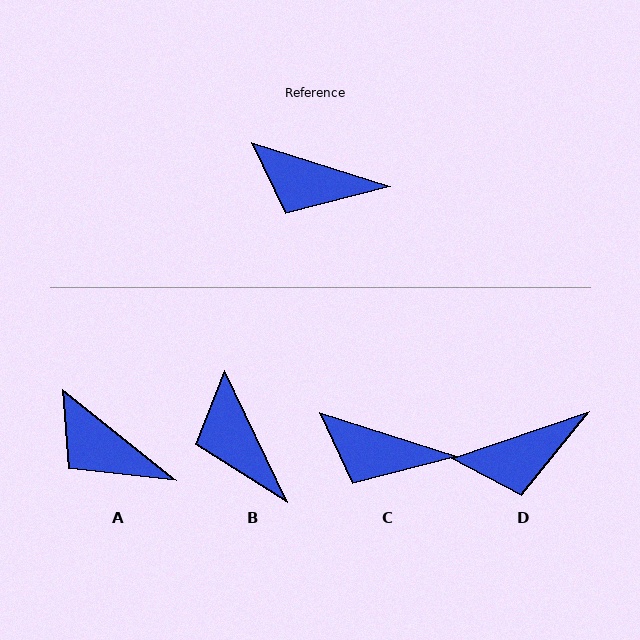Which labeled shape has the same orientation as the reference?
C.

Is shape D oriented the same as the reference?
No, it is off by about 37 degrees.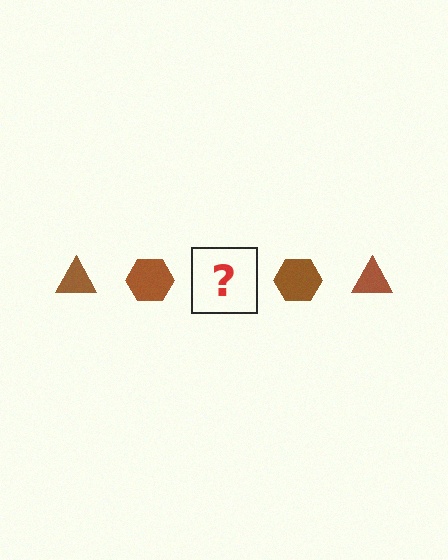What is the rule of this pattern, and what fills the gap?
The rule is that the pattern cycles through triangle, hexagon shapes in brown. The gap should be filled with a brown triangle.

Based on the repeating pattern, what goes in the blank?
The blank should be a brown triangle.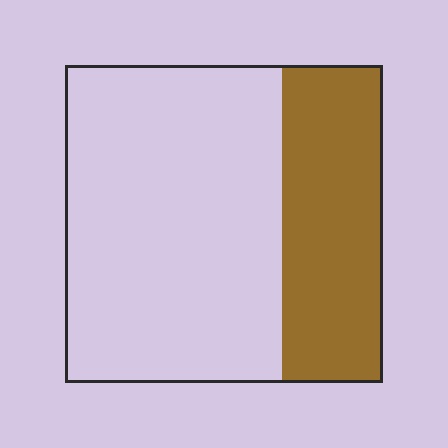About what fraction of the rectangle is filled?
About one third (1/3).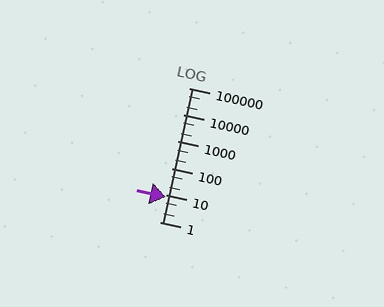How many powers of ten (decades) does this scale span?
The scale spans 5 decades, from 1 to 100000.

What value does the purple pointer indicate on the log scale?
The pointer indicates approximately 8.3.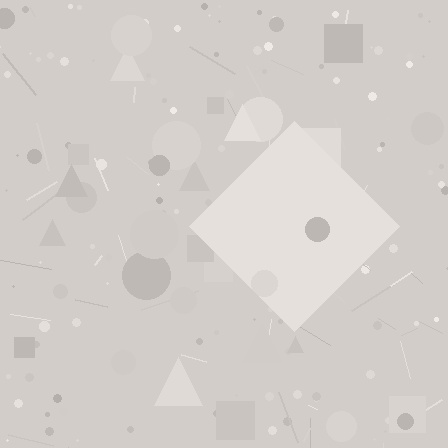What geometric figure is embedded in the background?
A diamond is embedded in the background.